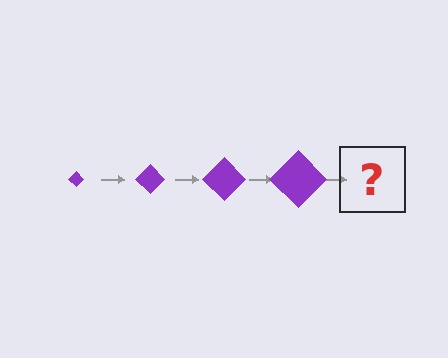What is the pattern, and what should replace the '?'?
The pattern is that the diamond gets progressively larger each step. The '?' should be a purple diamond, larger than the previous one.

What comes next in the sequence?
The next element should be a purple diamond, larger than the previous one.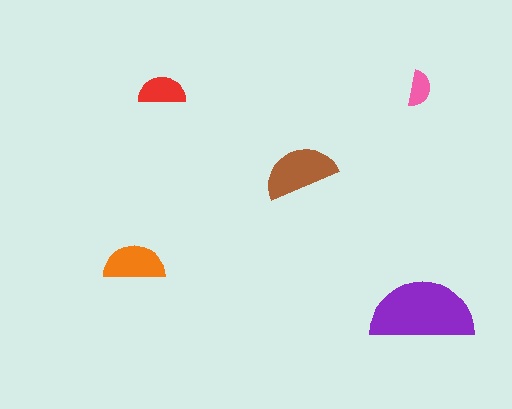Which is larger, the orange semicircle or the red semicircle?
The orange one.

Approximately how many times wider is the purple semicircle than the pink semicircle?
About 3 times wider.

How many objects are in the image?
There are 5 objects in the image.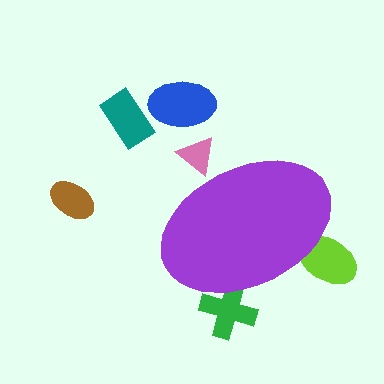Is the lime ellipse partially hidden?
Yes, the lime ellipse is partially hidden behind the purple ellipse.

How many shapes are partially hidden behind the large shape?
3 shapes are partially hidden.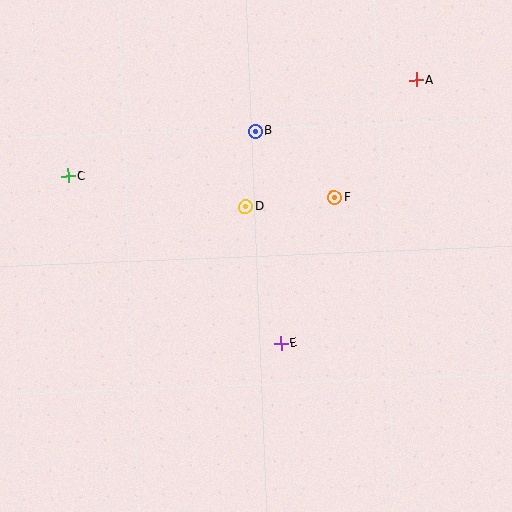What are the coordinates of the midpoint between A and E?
The midpoint between A and E is at (349, 212).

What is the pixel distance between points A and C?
The distance between A and C is 361 pixels.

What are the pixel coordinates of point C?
Point C is at (68, 176).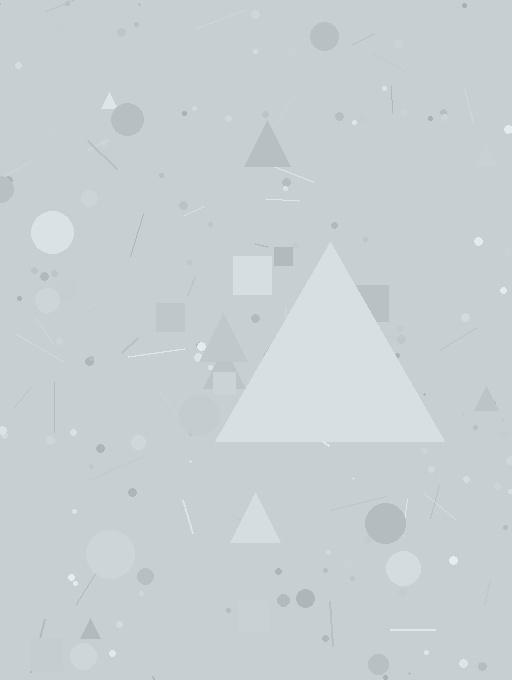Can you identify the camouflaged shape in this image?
The camouflaged shape is a triangle.